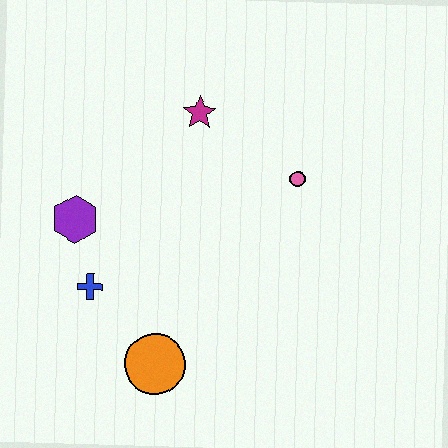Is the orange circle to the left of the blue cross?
No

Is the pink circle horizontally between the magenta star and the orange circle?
No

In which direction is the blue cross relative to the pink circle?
The blue cross is to the left of the pink circle.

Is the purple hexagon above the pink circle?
No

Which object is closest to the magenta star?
The pink circle is closest to the magenta star.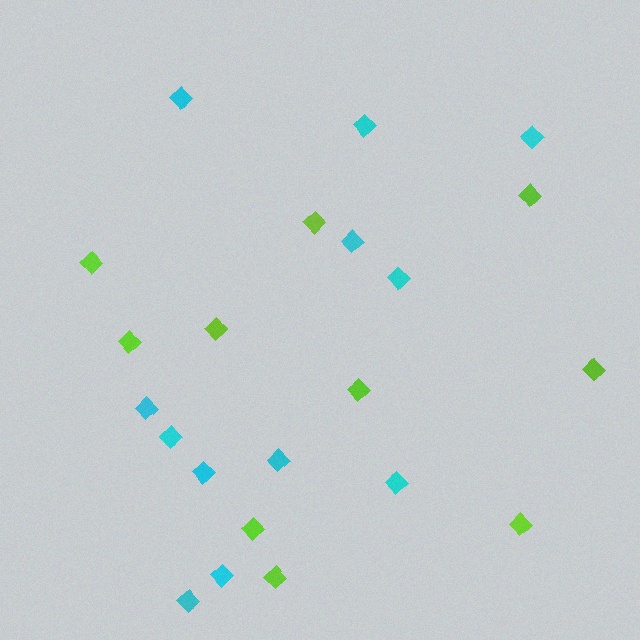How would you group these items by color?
There are 2 groups: one group of lime diamonds (10) and one group of cyan diamonds (12).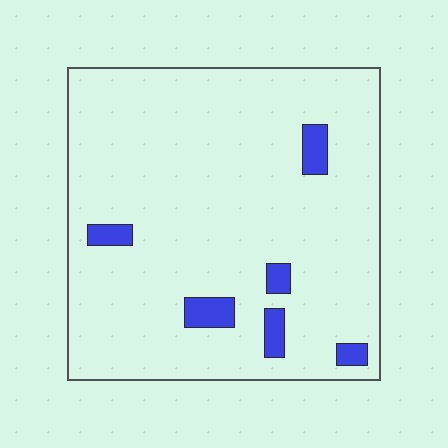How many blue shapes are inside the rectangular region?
6.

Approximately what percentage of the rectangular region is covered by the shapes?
Approximately 5%.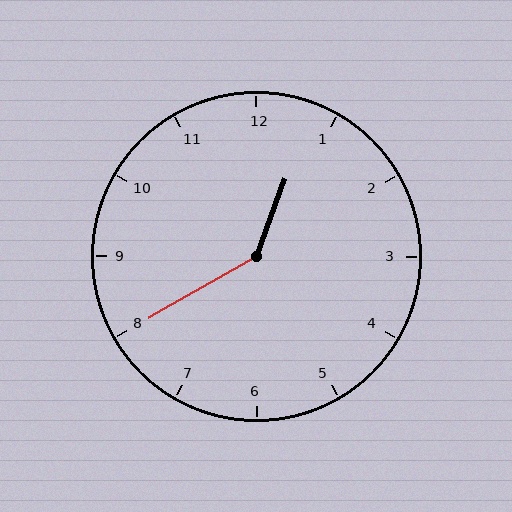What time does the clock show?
12:40.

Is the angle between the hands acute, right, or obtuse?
It is obtuse.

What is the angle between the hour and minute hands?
Approximately 140 degrees.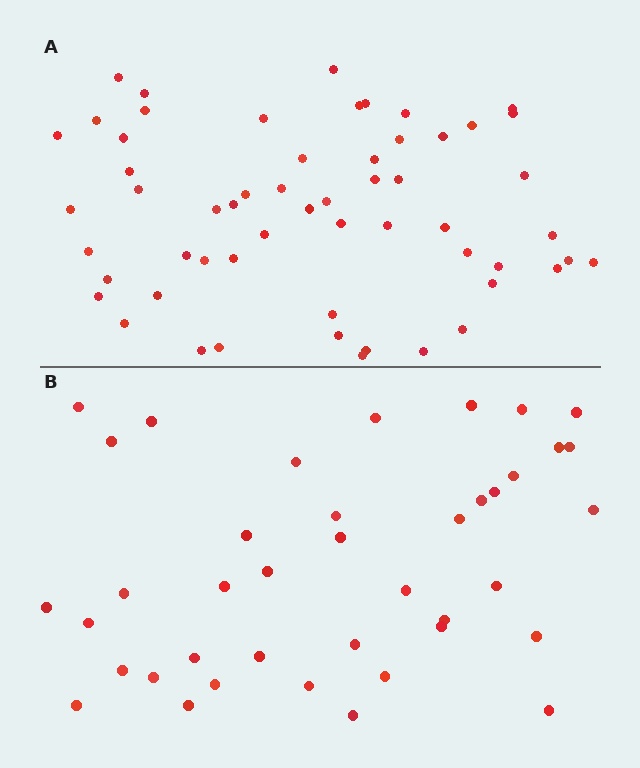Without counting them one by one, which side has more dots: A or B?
Region A (the top region) has more dots.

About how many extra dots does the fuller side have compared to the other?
Region A has approximately 15 more dots than region B.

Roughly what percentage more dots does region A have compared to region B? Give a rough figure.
About 40% more.